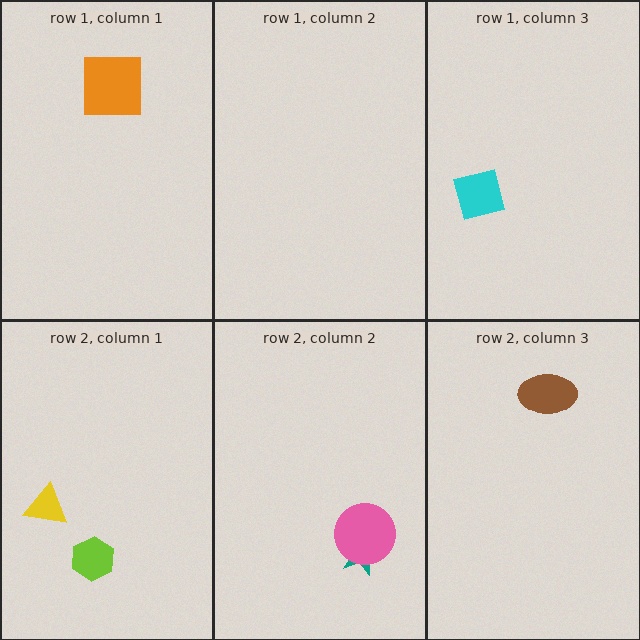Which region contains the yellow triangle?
The row 2, column 1 region.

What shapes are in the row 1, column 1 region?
The orange square.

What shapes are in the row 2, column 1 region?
The yellow triangle, the lime hexagon.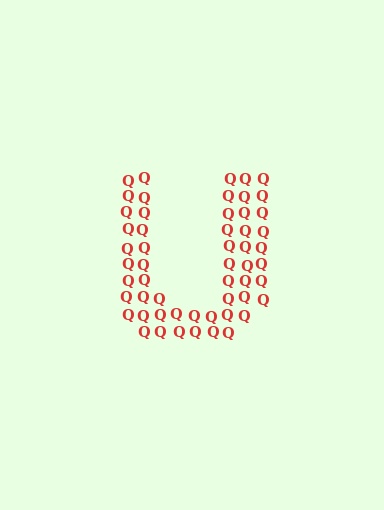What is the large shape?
The large shape is the letter U.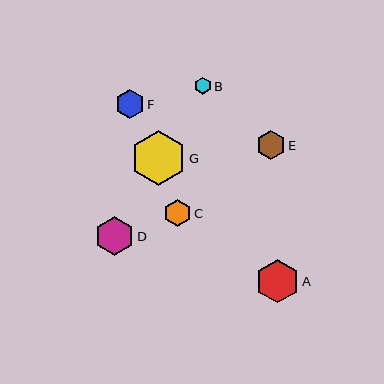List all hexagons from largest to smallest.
From largest to smallest: G, A, D, F, E, C, B.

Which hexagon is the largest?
Hexagon G is the largest with a size of approximately 55 pixels.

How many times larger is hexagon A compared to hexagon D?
Hexagon A is approximately 1.1 times the size of hexagon D.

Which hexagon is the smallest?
Hexagon B is the smallest with a size of approximately 17 pixels.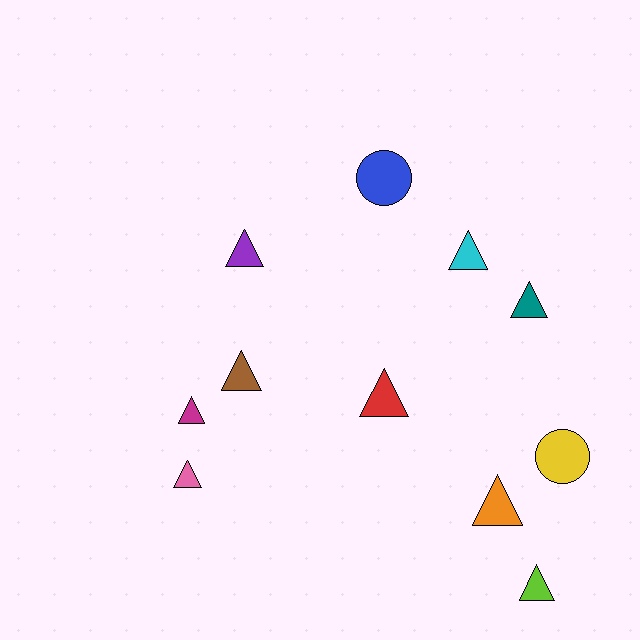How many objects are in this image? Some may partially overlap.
There are 11 objects.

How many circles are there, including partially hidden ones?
There are 2 circles.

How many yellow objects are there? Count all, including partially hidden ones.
There is 1 yellow object.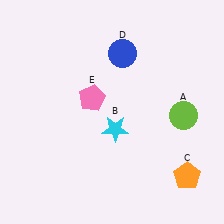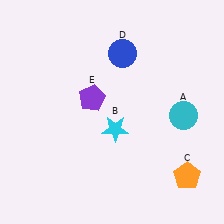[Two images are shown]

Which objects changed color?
A changed from lime to cyan. E changed from pink to purple.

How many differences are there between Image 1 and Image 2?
There are 2 differences between the two images.